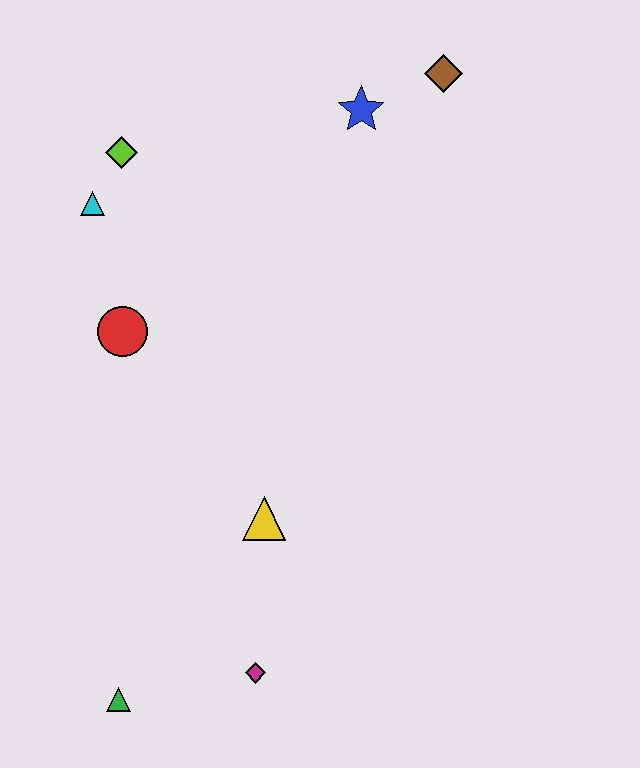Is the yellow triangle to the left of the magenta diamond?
No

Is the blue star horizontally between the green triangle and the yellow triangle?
No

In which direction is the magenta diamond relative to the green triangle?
The magenta diamond is to the right of the green triangle.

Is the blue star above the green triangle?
Yes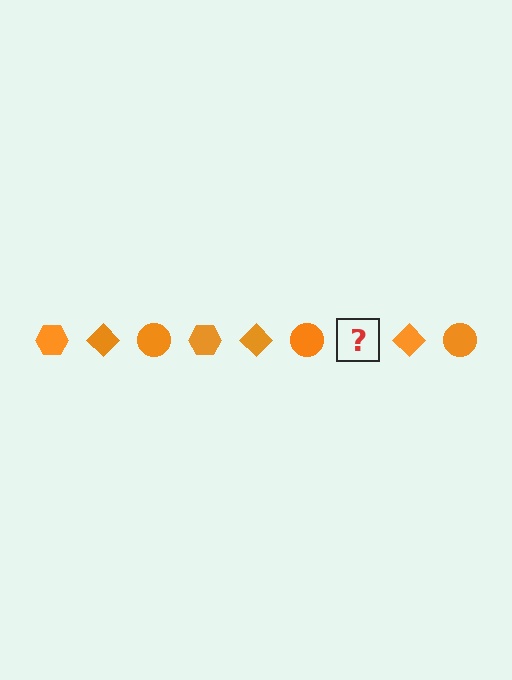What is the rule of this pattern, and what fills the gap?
The rule is that the pattern cycles through hexagon, diamond, circle shapes in orange. The gap should be filled with an orange hexagon.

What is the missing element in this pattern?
The missing element is an orange hexagon.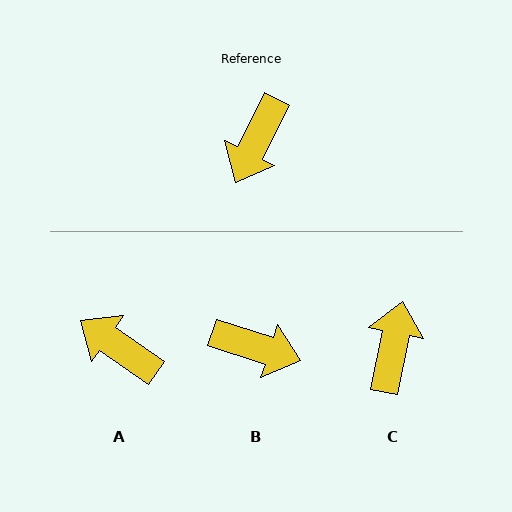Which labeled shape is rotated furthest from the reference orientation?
C, about 165 degrees away.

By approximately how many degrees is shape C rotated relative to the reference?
Approximately 165 degrees clockwise.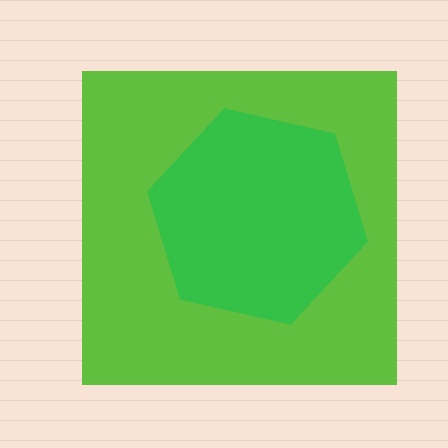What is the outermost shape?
The lime square.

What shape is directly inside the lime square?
The green hexagon.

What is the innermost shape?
The green hexagon.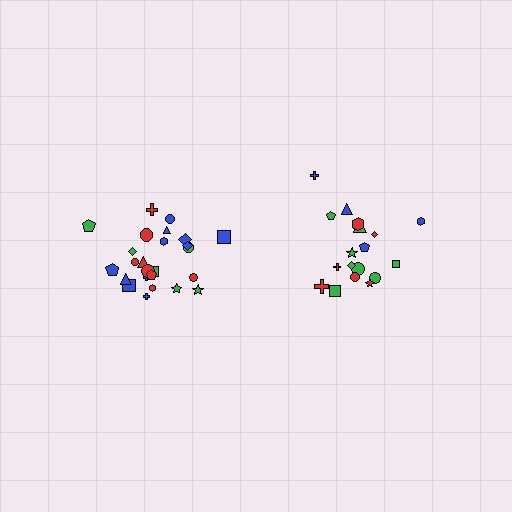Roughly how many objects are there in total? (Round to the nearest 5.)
Roughly 45 objects in total.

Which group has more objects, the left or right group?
The left group.